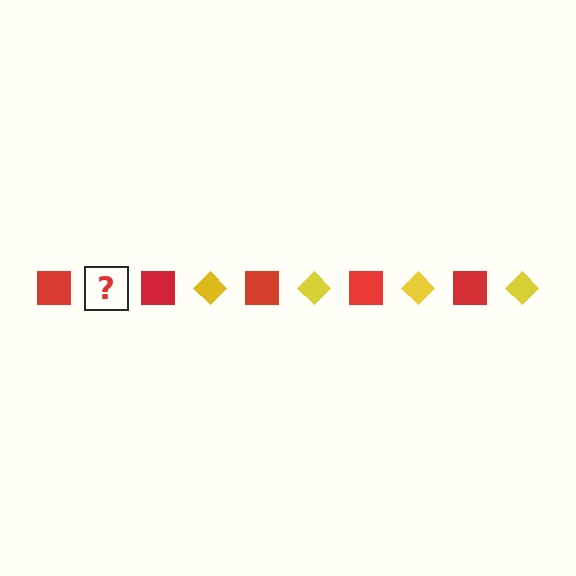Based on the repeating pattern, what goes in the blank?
The blank should be a yellow diamond.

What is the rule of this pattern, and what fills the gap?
The rule is that the pattern alternates between red square and yellow diamond. The gap should be filled with a yellow diamond.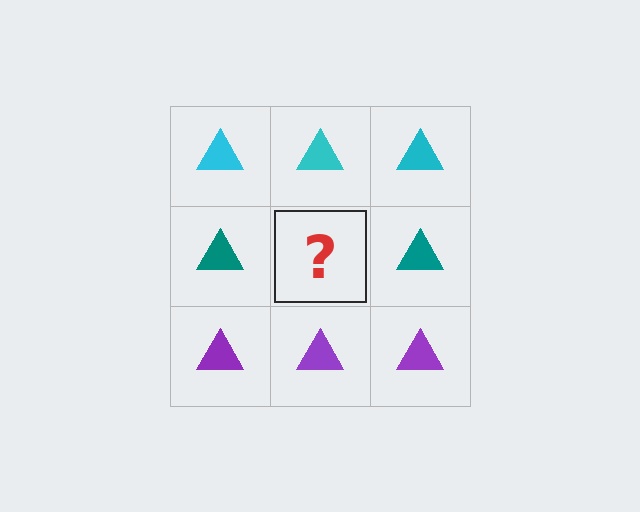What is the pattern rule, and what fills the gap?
The rule is that each row has a consistent color. The gap should be filled with a teal triangle.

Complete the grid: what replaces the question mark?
The question mark should be replaced with a teal triangle.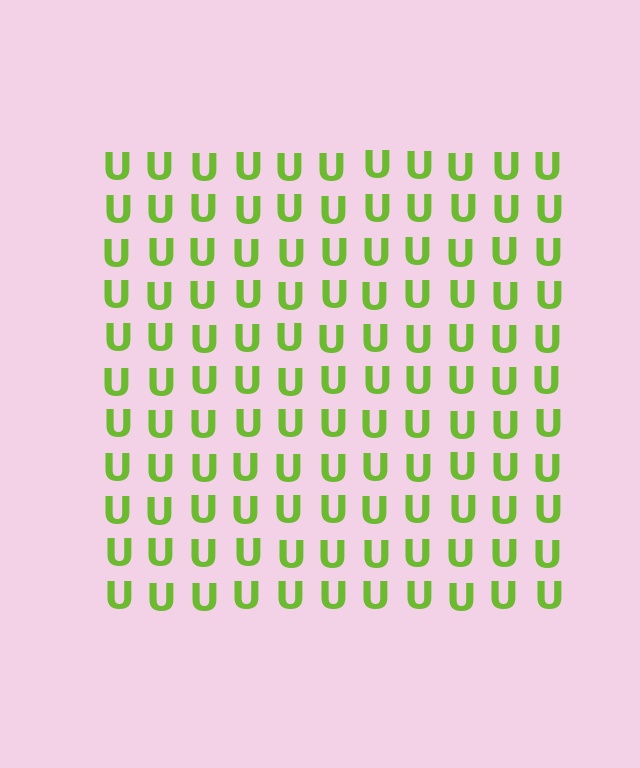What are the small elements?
The small elements are letter U's.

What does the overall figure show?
The overall figure shows a square.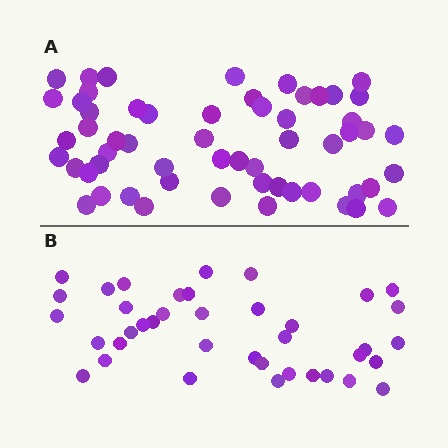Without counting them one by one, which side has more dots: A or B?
Region A (the top region) has more dots.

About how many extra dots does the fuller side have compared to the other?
Region A has approximately 20 more dots than region B.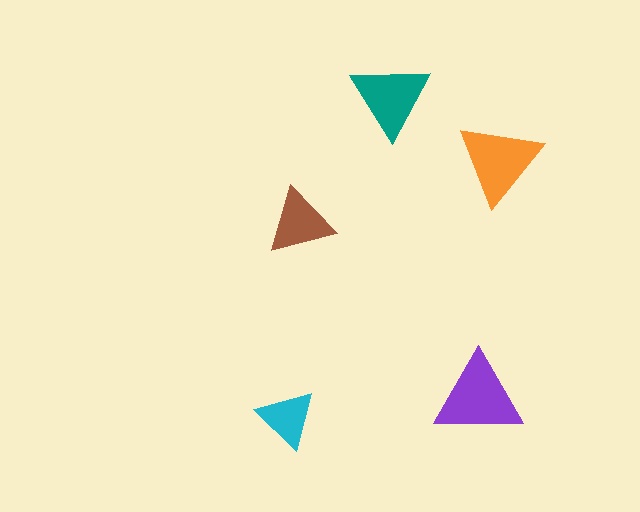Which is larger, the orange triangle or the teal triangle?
The orange one.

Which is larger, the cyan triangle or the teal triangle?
The teal one.